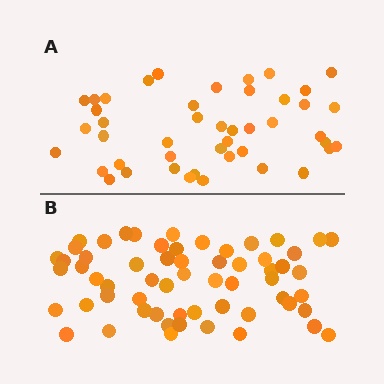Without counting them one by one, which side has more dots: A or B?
Region B (the bottom region) has more dots.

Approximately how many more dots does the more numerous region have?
Region B has approximately 15 more dots than region A.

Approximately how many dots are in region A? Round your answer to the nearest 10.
About 40 dots. (The exact count is 45, which rounds to 40.)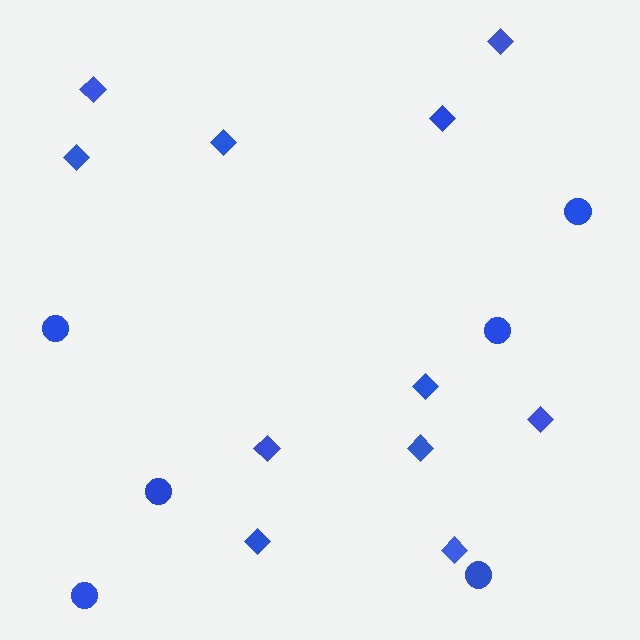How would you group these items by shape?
There are 2 groups: one group of circles (6) and one group of diamonds (11).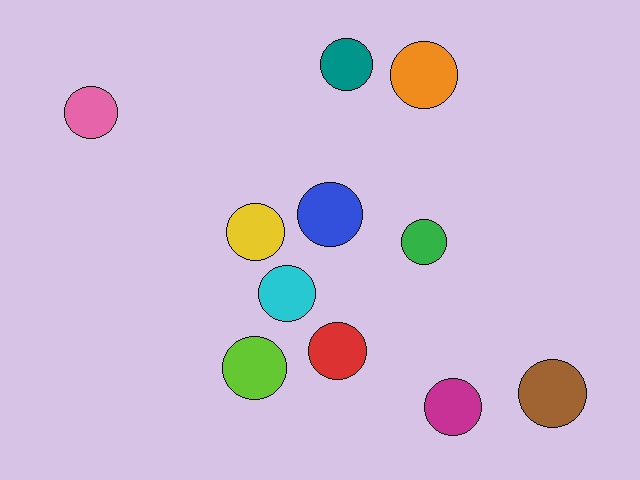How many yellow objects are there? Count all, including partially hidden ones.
There is 1 yellow object.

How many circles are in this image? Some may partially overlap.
There are 11 circles.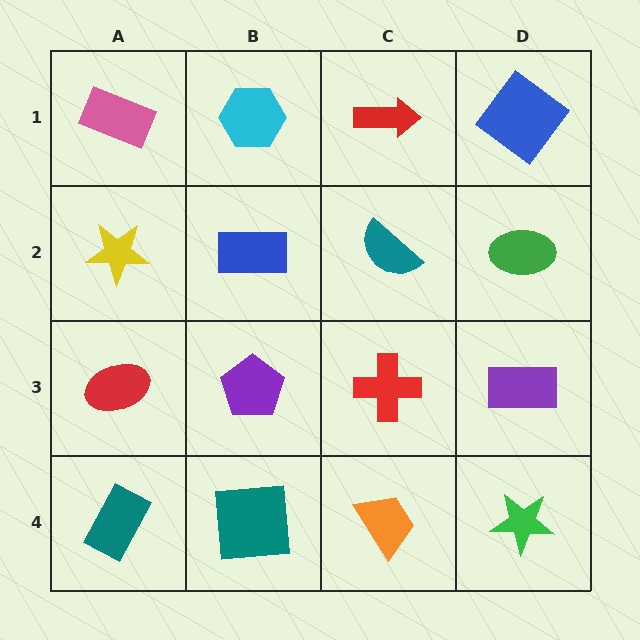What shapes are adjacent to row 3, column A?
A yellow star (row 2, column A), a teal rectangle (row 4, column A), a purple pentagon (row 3, column B).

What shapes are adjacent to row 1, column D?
A green ellipse (row 2, column D), a red arrow (row 1, column C).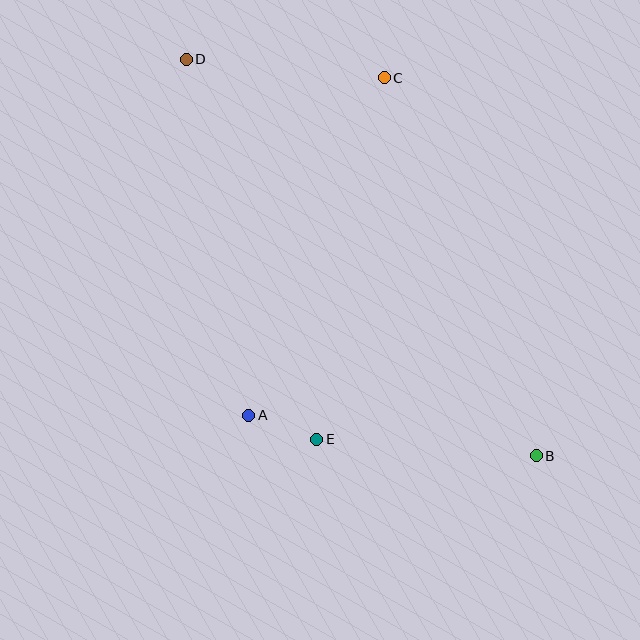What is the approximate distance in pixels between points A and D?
The distance between A and D is approximately 362 pixels.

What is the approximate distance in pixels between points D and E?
The distance between D and E is approximately 402 pixels.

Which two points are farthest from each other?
Points B and D are farthest from each other.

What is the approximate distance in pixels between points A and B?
The distance between A and B is approximately 290 pixels.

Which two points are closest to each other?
Points A and E are closest to each other.